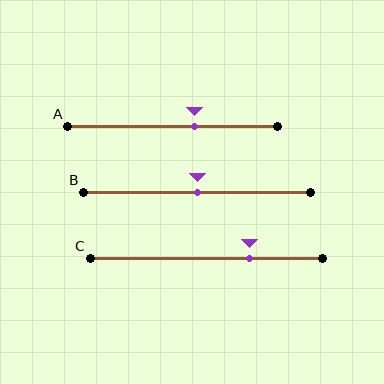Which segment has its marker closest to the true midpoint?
Segment B has its marker closest to the true midpoint.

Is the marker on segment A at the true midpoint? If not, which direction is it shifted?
No, the marker on segment A is shifted to the right by about 10% of the segment length.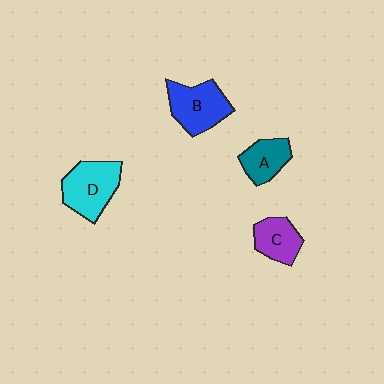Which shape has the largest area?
Shape D (cyan).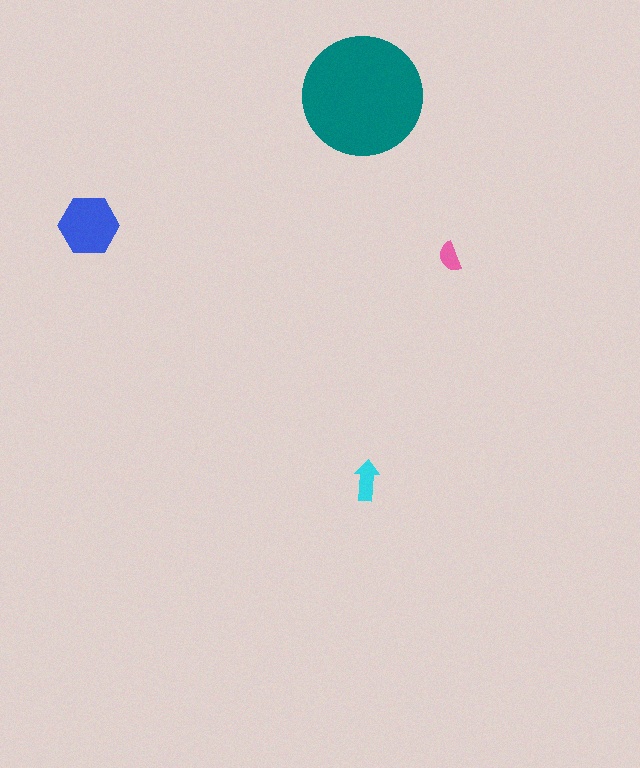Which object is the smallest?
The pink semicircle.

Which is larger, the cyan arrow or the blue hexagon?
The blue hexagon.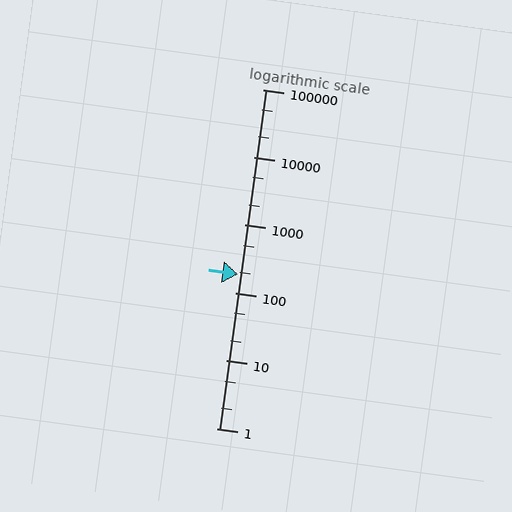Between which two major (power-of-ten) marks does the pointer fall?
The pointer is between 100 and 1000.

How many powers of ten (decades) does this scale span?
The scale spans 5 decades, from 1 to 100000.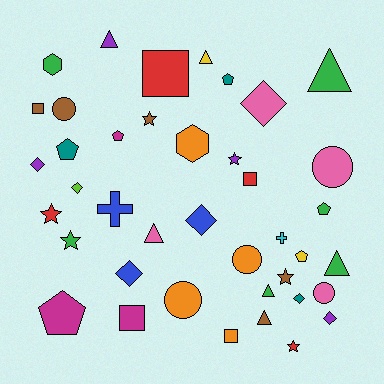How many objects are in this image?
There are 40 objects.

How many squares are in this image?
There are 5 squares.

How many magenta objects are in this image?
There are 3 magenta objects.